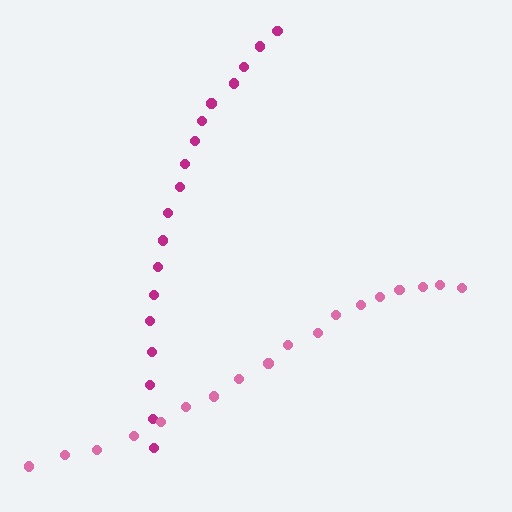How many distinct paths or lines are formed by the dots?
There are 2 distinct paths.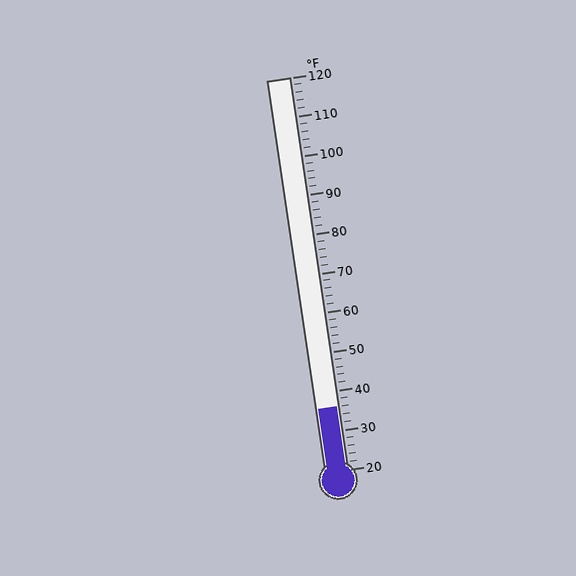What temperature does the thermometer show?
The thermometer shows approximately 36°F.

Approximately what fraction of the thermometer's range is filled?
The thermometer is filled to approximately 15% of its range.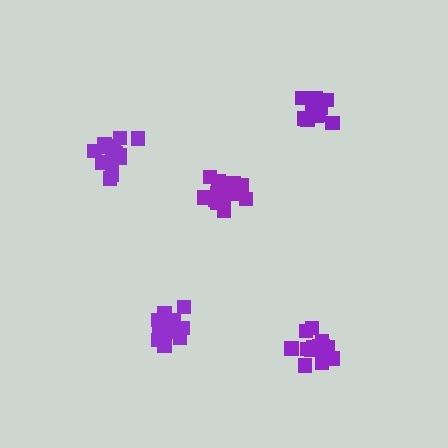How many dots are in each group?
Group 1: 18 dots, Group 2: 16 dots, Group 3: 18 dots, Group 4: 14 dots, Group 5: 18 dots (84 total).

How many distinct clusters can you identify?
There are 5 distinct clusters.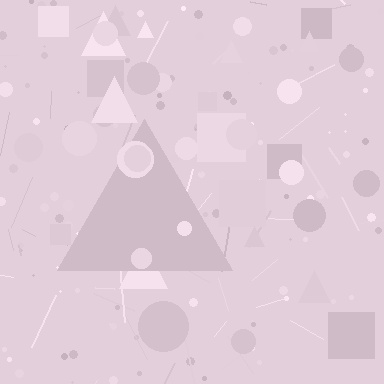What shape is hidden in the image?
A triangle is hidden in the image.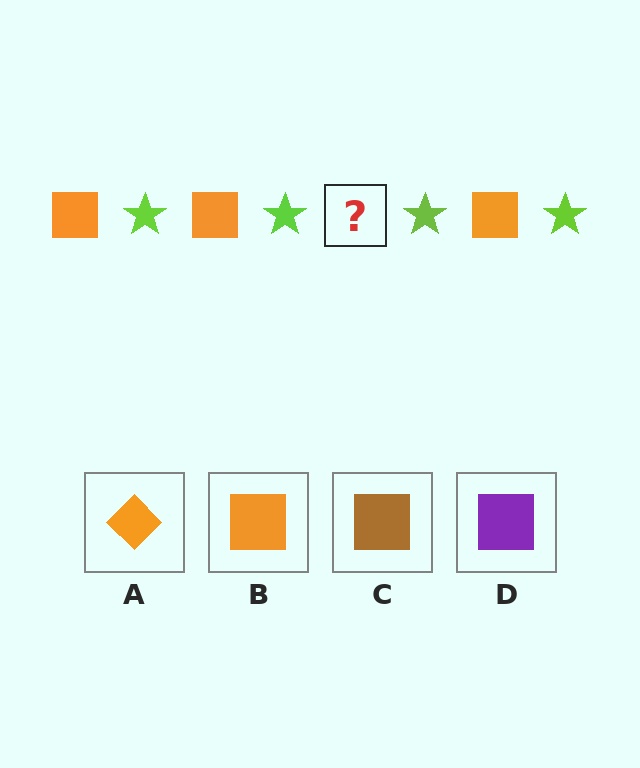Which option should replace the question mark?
Option B.